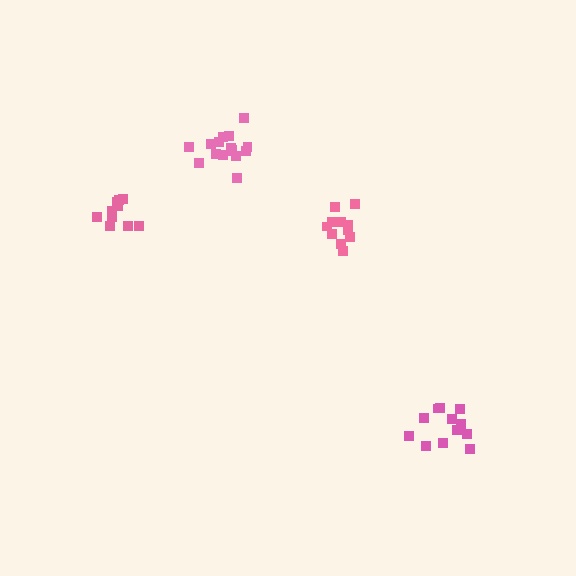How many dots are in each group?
Group 1: 11 dots, Group 2: 12 dots, Group 3: 10 dots, Group 4: 16 dots (49 total).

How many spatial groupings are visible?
There are 4 spatial groupings.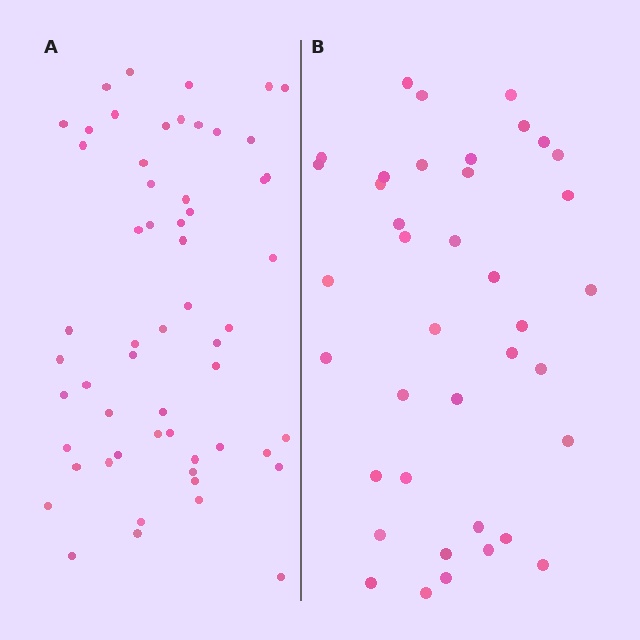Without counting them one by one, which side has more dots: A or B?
Region A (the left region) has more dots.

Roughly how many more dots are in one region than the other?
Region A has approximately 20 more dots than region B.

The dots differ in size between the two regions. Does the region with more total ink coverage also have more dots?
No. Region B has more total ink coverage because its dots are larger, but region A actually contains more individual dots. Total area can be misleading — the number of items is what matters here.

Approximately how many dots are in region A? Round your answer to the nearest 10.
About 60 dots. (The exact count is 57, which rounds to 60.)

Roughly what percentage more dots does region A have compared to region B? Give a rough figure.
About 45% more.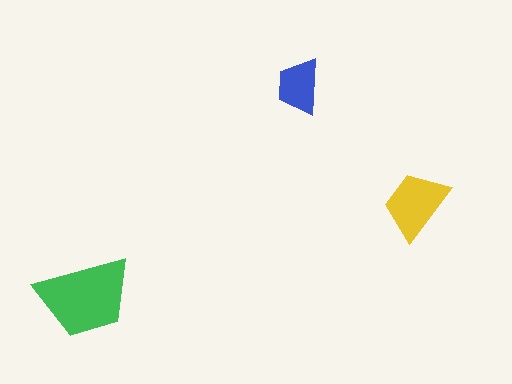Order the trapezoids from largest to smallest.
the green one, the yellow one, the blue one.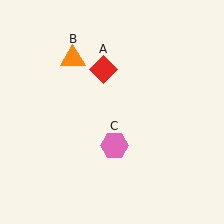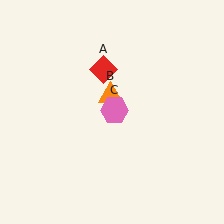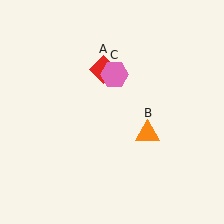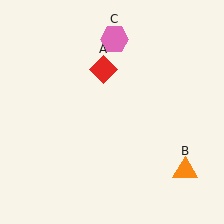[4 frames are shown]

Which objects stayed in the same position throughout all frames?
Red diamond (object A) remained stationary.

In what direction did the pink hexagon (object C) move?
The pink hexagon (object C) moved up.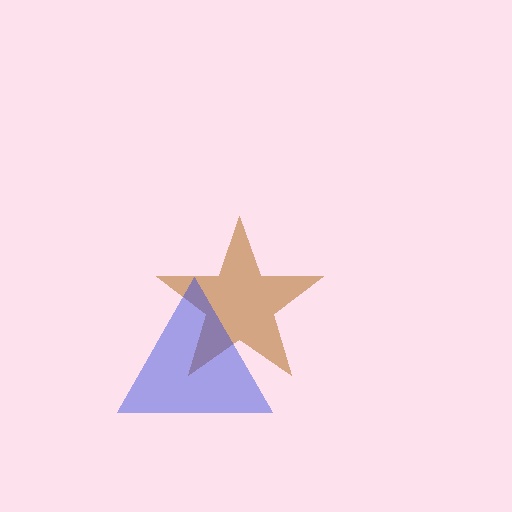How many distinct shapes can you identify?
There are 2 distinct shapes: a brown star, a blue triangle.